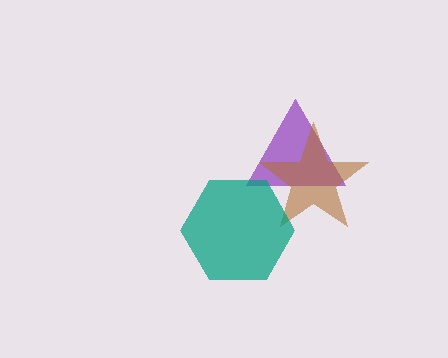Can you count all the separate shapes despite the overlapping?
Yes, there are 3 separate shapes.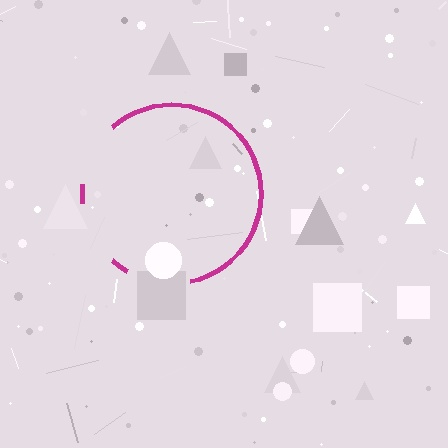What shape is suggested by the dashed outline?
The dashed outline suggests a circle.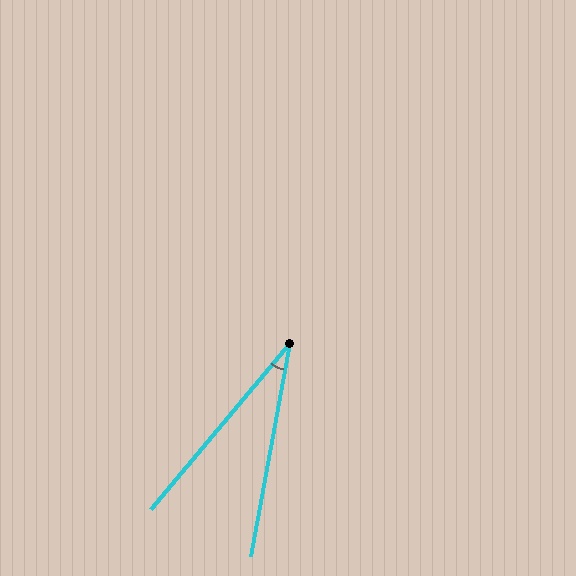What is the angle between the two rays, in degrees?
Approximately 30 degrees.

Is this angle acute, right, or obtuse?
It is acute.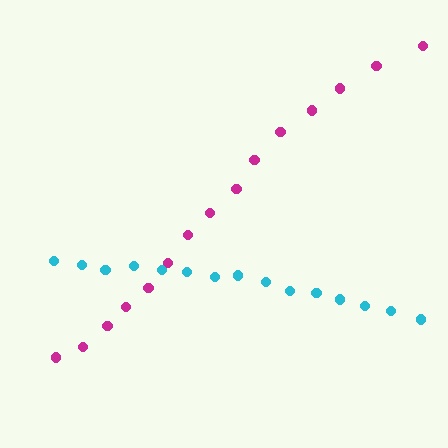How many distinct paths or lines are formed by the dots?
There are 2 distinct paths.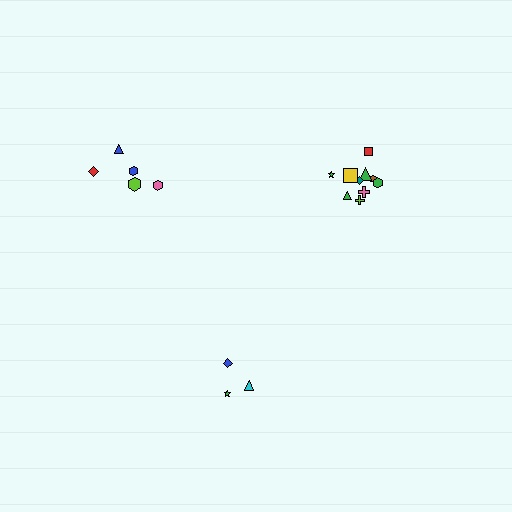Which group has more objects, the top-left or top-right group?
The top-right group.